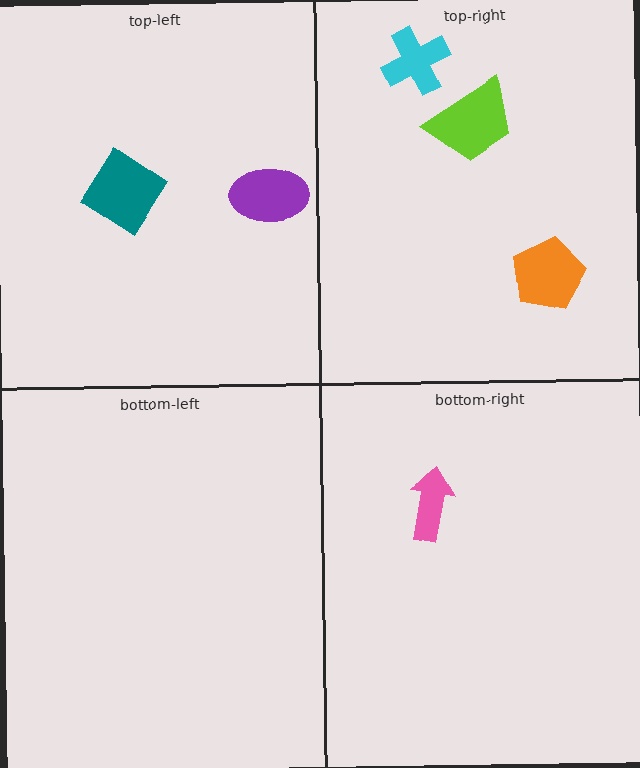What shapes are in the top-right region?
The orange pentagon, the cyan cross, the lime trapezoid.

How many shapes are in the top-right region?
3.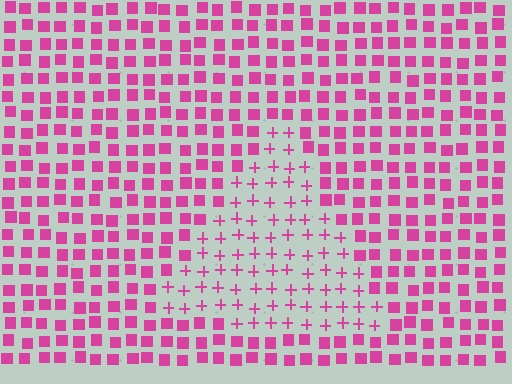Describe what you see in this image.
The image is filled with small magenta elements arranged in a uniform grid. A triangle-shaped region contains plus signs, while the surrounding area contains squares. The boundary is defined purely by the change in element shape.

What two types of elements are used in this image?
The image uses plus signs inside the triangle region and squares outside it.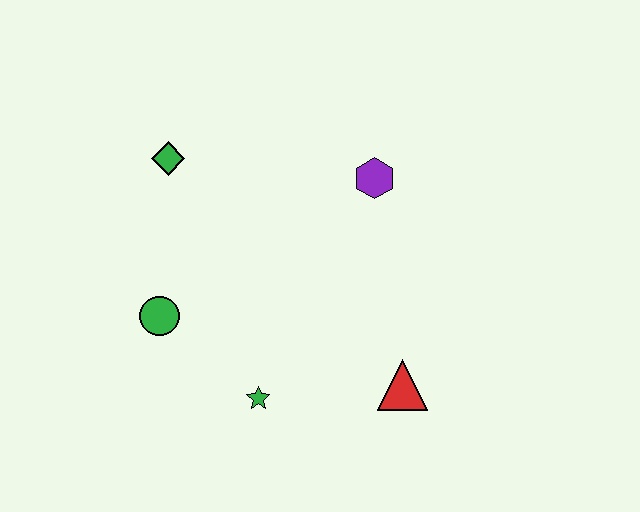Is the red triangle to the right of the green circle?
Yes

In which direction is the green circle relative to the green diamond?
The green circle is below the green diamond.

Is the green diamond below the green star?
No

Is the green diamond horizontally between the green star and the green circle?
Yes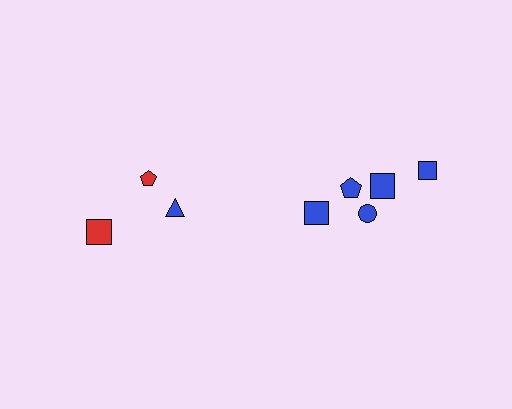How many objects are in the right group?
There are 5 objects.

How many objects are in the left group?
There are 3 objects.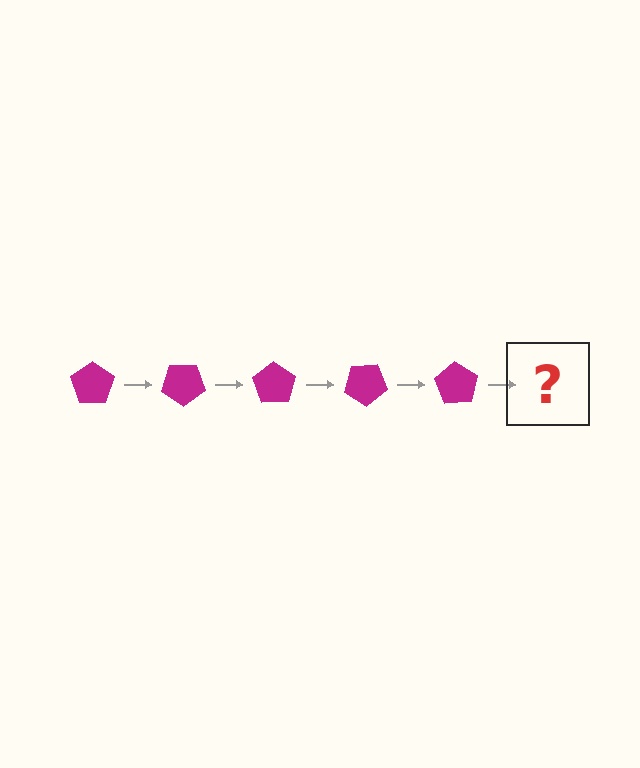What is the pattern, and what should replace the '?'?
The pattern is that the pentagon rotates 35 degrees each step. The '?' should be a magenta pentagon rotated 175 degrees.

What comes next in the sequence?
The next element should be a magenta pentagon rotated 175 degrees.